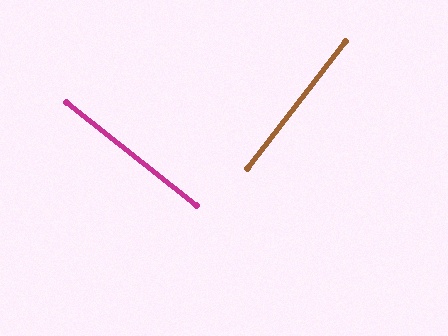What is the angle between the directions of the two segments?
Approximately 89 degrees.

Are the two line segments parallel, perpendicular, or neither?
Perpendicular — they meet at approximately 89°.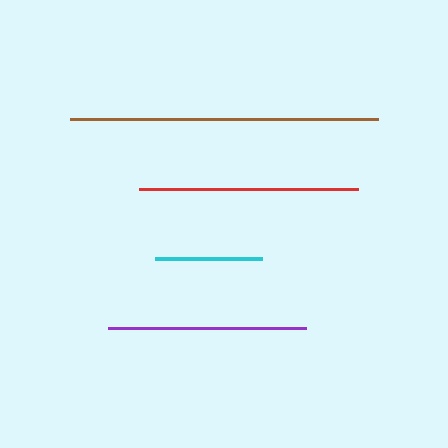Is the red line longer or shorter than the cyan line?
The red line is longer than the cyan line.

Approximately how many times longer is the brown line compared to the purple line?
The brown line is approximately 1.6 times the length of the purple line.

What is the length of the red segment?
The red segment is approximately 219 pixels long.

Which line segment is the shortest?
The cyan line is the shortest at approximately 106 pixels.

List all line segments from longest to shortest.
From longest to shortest: brown, red, purple, cyan.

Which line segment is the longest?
The brown line is the longest at approximately 308 pixels.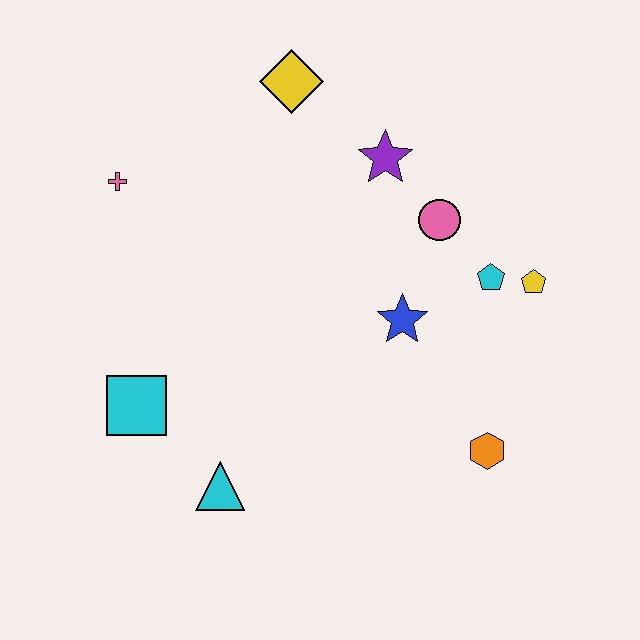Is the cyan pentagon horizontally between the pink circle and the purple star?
No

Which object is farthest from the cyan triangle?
The yellow diamond is farthest from the cyan triangle.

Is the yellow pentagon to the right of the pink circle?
Yes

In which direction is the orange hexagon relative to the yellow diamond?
The orange hexagon is below the yellow diamond.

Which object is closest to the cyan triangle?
The cyan square is closest to the cyan triangle.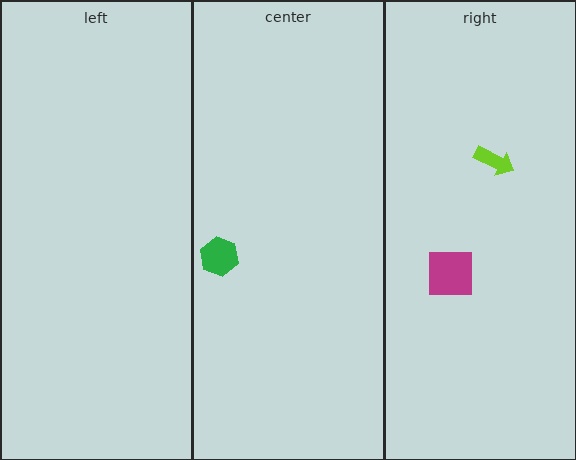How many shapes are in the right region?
2.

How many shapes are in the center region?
1.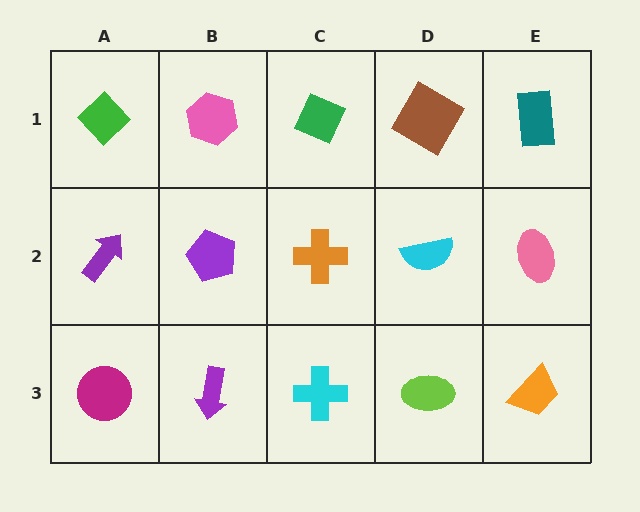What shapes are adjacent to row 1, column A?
A purple arrow (row 2, column A), a pink hexagon (row 1, column B).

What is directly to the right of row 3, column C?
A lime ellipse.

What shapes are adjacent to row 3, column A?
A purple arrow (row 2, column A), a purple arrow (row 3, column B).